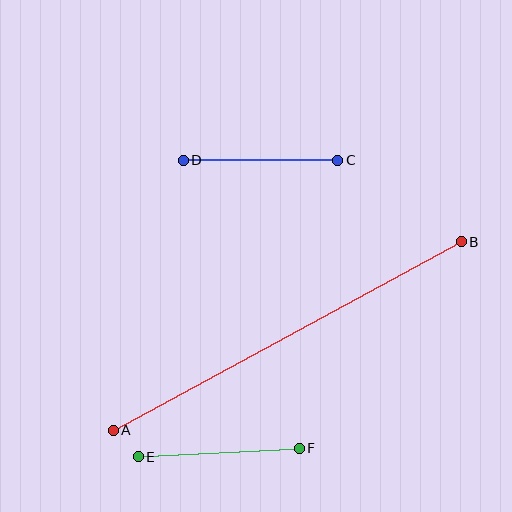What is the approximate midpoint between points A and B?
The midpoint is at approximately (287, 336) pixels.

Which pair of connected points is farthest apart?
Points A and B are farthest apart.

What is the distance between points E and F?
The distance is approximately 161 pixels.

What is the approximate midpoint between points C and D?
The midpoint is at approximately (261, 160) pixels.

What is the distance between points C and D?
The distance is approximately 154 pixels.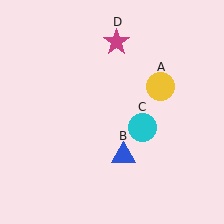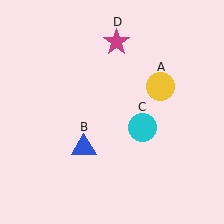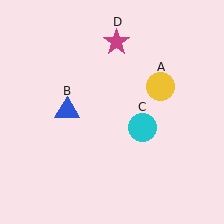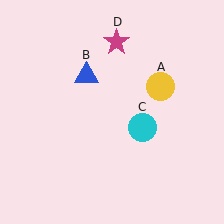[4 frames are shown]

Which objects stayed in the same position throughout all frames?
Yellow circle (object A) and cyan circle (object C) and magenta star (object D) remained stationary.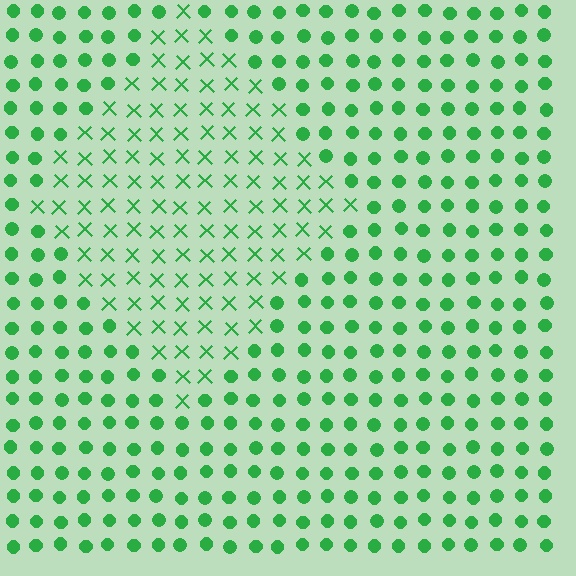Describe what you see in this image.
The image is filled with small green elements arranged in a uniform grid. A diamond-shaped region contains X marks, while the surrounding area contains circles. The boundary is defined purely by the change in element shape.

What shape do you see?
I see a diamond.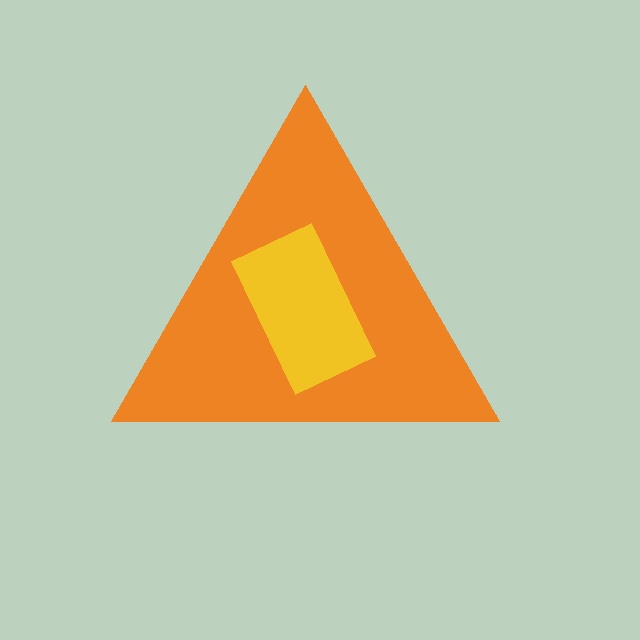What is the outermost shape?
The orange triangle.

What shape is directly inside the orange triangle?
The yellow rectangle.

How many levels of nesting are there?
2.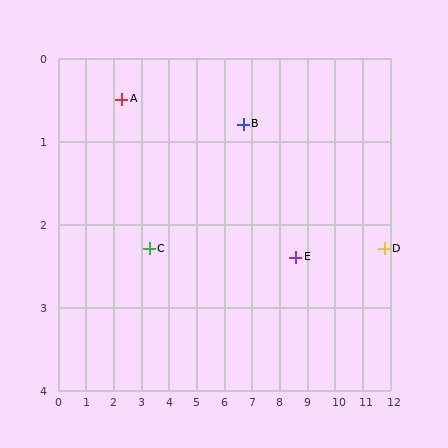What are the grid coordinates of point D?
Point D is at approximately (11.8, 2.3).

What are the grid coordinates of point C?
Point C is at approximately (3.3, 2.3).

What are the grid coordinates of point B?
Point B is at approximately (6.7, 0.8).